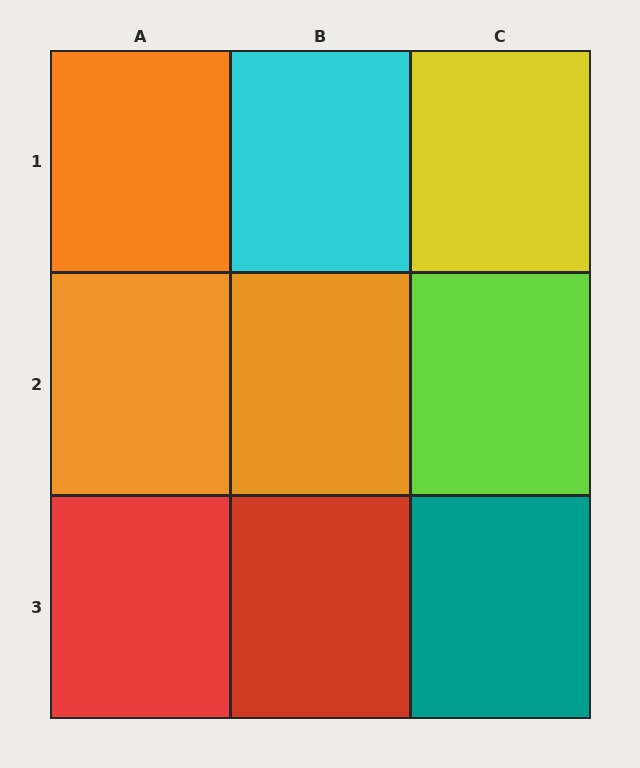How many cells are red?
2 cells are red.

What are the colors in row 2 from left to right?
Orange, orange, lime.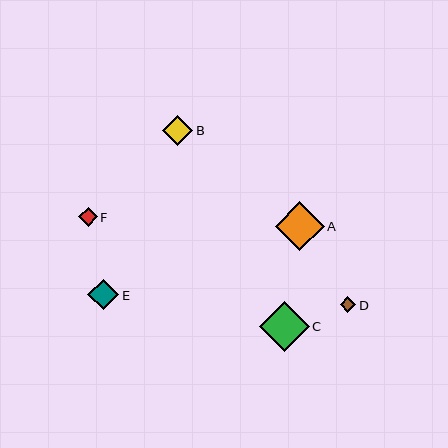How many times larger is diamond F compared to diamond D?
Diamond F is approximately 1.2 times the size of diamond D.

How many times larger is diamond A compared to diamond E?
Diamond A is approximately 1.6 times the size of diamond E.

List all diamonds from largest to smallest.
From largest to smallest: C, A, E, B, F, D.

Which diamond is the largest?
Diamond C is the largest with a size of approximately 50 pixels.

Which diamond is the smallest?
Diamond D is the smallest with a size of approximately 15 pixels.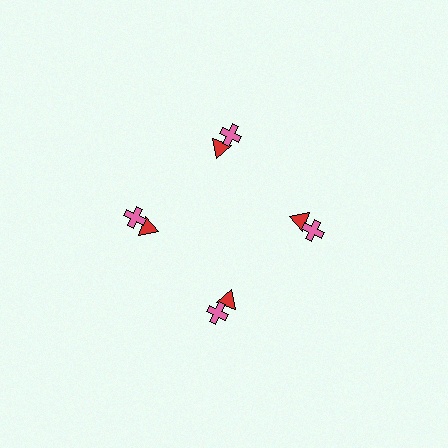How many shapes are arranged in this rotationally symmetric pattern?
There are 8 shapes, arranged in 4 groups of 2.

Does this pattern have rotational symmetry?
Yes, this pattern has 4-fold rotational symmetry. It looks the same after rotating 90 degrees around the center.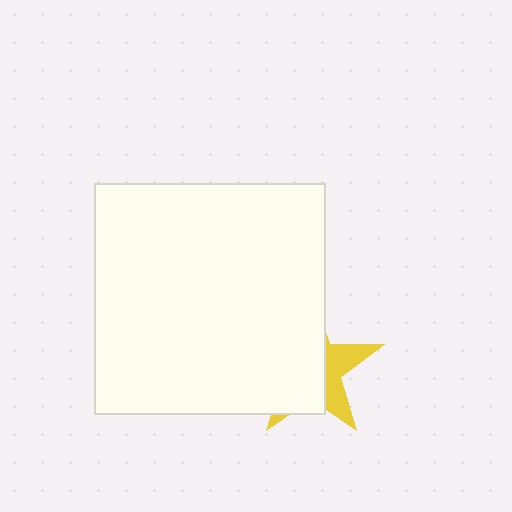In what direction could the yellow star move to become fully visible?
The yellow star could move right. That would shift it out from behind the white square entirely.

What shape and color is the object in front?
The object in front is a white square.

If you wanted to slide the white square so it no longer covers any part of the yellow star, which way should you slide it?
Slide it left — that is the most direct way to separate the two shapes.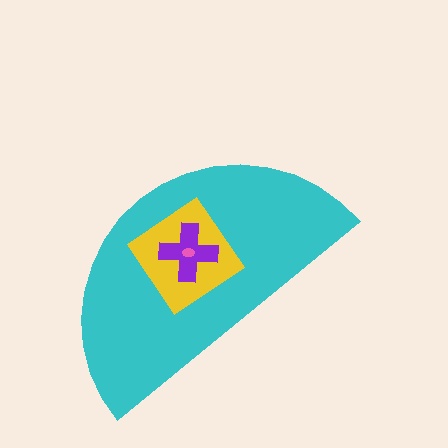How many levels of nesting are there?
4.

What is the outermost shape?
The cyan semicircle.